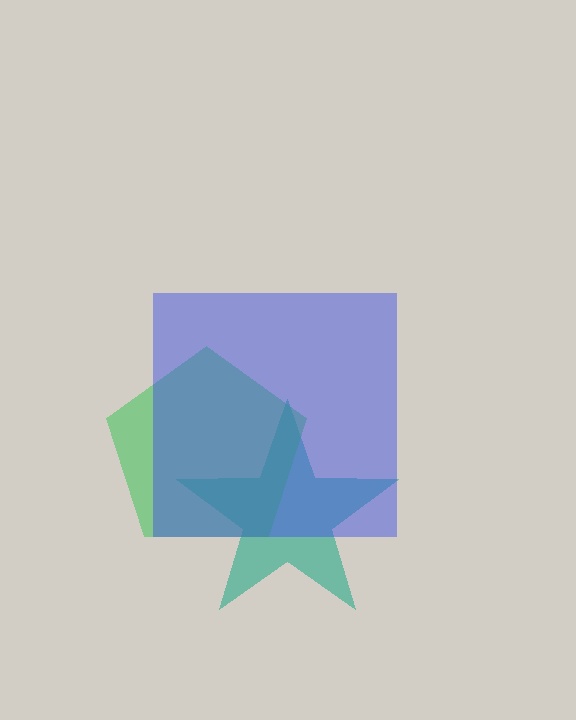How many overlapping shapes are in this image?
There are 3 overlapping shapes in the image.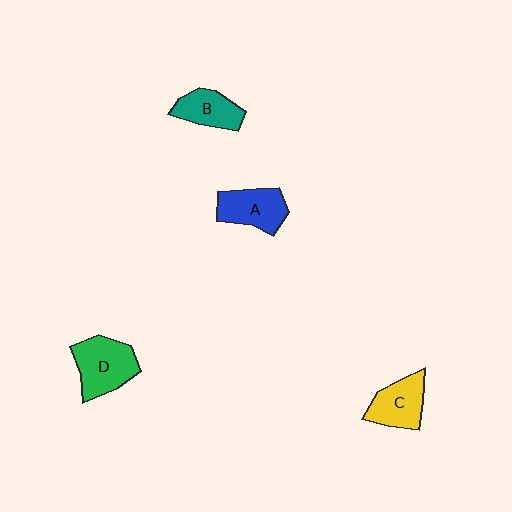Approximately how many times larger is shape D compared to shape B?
Approximately 1.5 times.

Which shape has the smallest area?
Shape B (teal).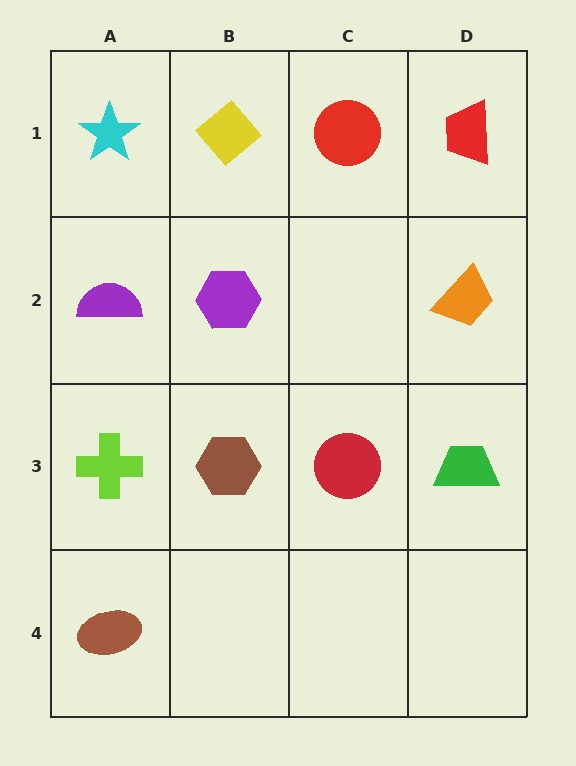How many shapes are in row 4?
1 shape.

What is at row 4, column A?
A brown ellipse.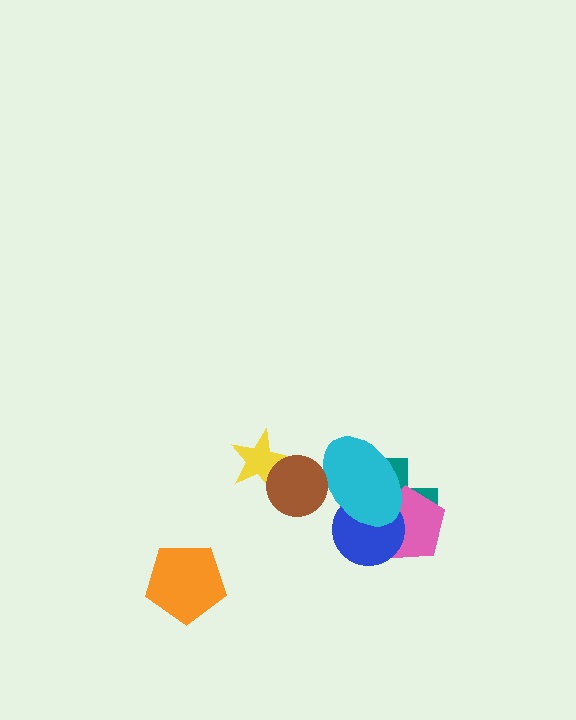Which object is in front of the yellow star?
The brown circle is in front of the yellow star.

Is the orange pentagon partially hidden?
No, no other shape covers it.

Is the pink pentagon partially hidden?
Yes, it is partially covered by another shape.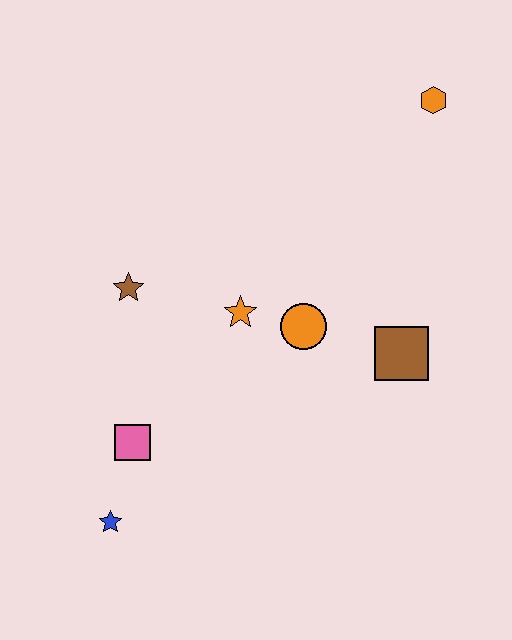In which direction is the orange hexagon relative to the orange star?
The orange hexagon is above the orange star.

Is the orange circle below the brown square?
No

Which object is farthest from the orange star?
The orange hexagon is farthest from the orange star.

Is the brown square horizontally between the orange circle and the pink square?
No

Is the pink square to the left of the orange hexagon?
Yes